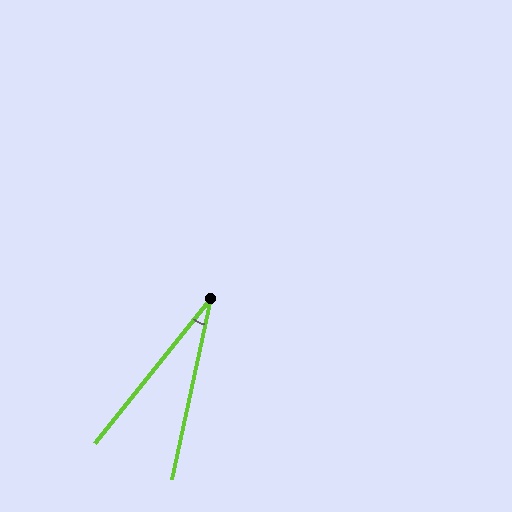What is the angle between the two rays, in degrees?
Approximately 27 degrees.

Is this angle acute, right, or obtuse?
It is acute.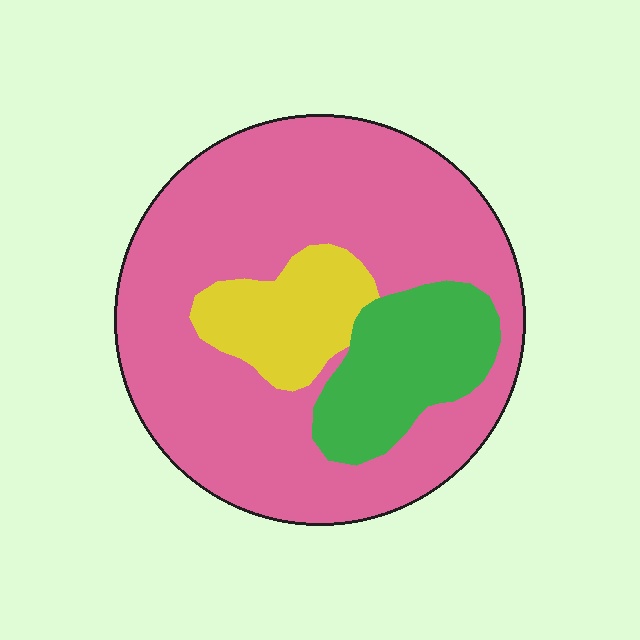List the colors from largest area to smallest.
From largest to smallest: pink, green, yellow.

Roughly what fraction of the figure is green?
Green covers around 15% of the figure.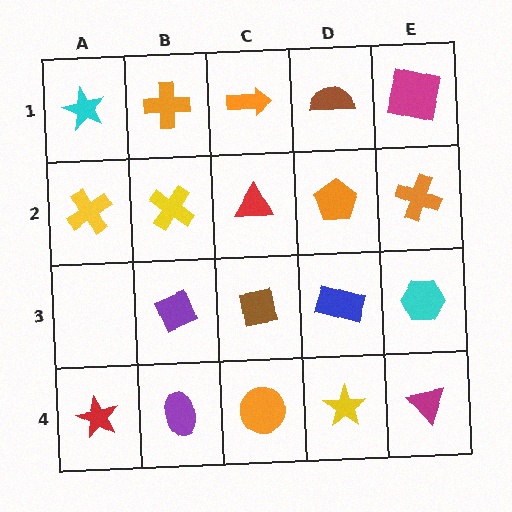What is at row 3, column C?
A brown square.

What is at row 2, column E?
An orange cross.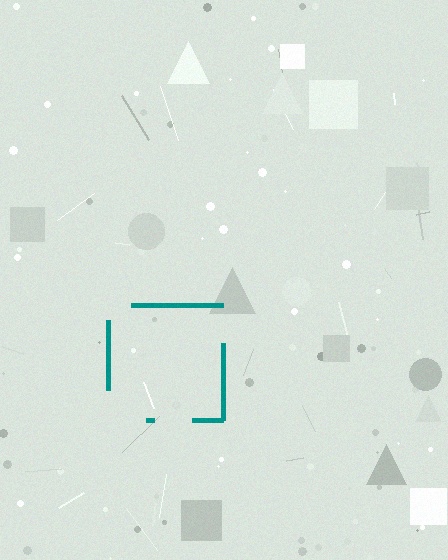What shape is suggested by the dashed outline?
The dashed outline suggests a square.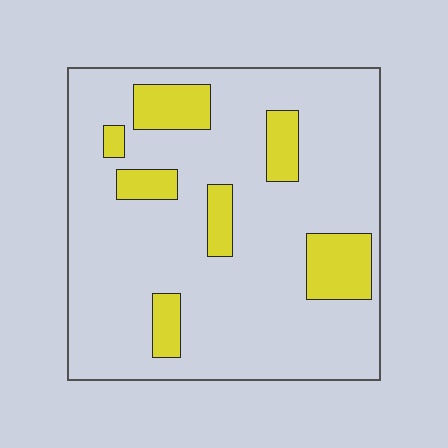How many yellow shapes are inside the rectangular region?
7.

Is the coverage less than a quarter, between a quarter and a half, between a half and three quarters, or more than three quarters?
Less than a quarter.